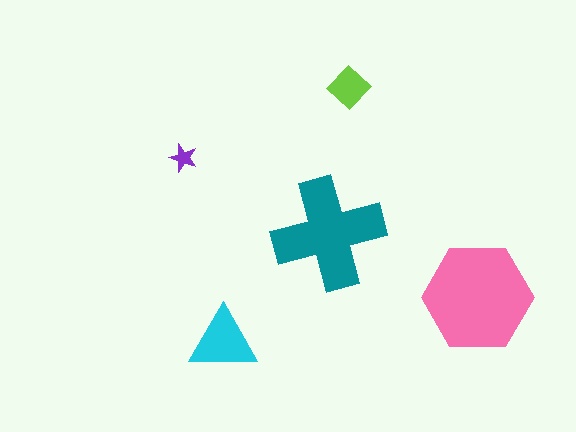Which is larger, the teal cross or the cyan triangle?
The teal cross.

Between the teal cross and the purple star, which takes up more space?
The teal cross.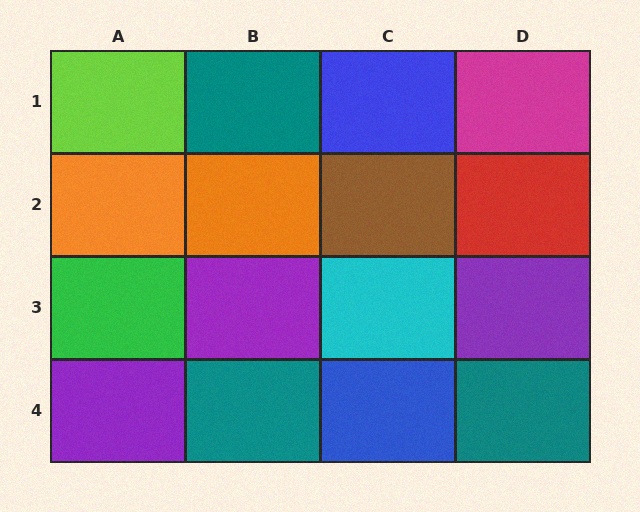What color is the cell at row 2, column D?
Red.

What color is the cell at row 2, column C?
Brown.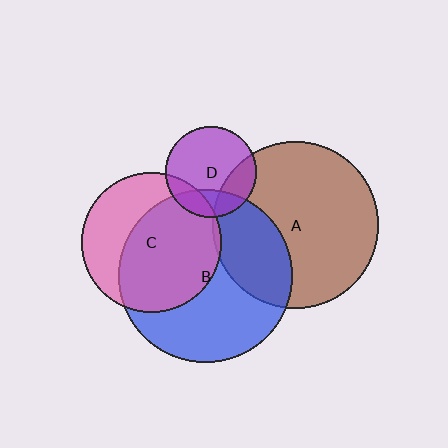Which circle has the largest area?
Circle B (blue).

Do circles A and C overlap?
Yes.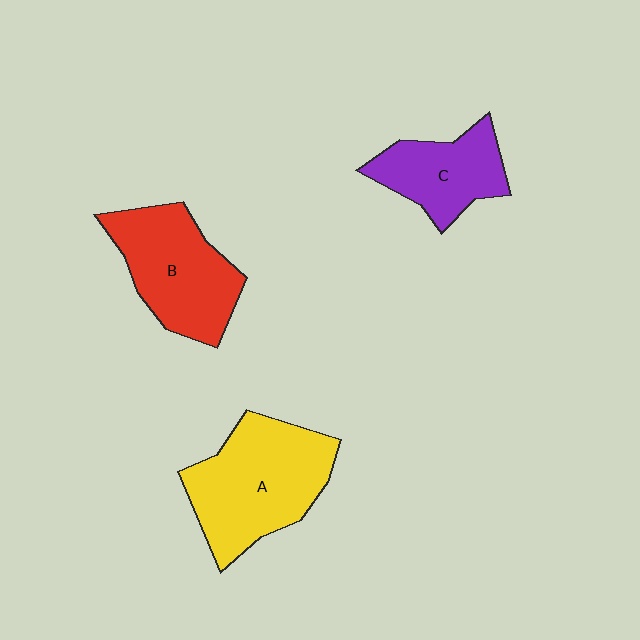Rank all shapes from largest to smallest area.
From largest to smallest: A (yellow), B (red), C (purple).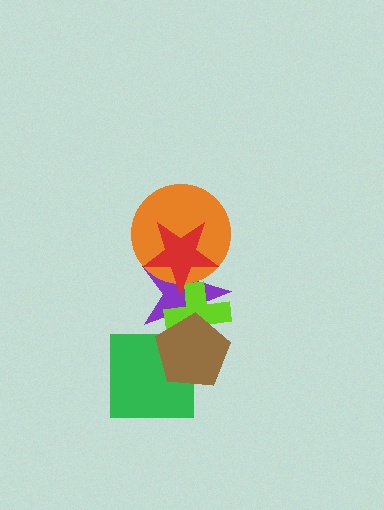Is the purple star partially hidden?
Yes, it is partially covered by another shape.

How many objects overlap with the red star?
3 objects overlap with the red star.